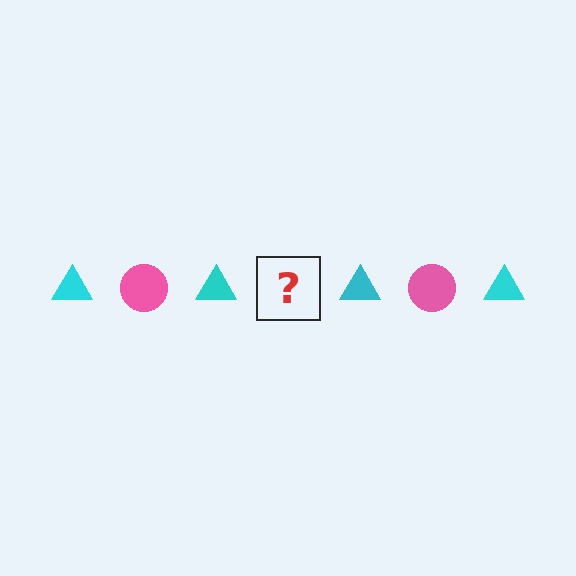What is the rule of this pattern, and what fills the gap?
The rule is that the pattern alternates between cyan triangle and pink circle. The gap should be filled with a pink circle.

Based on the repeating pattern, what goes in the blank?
The blank should be a pink circle.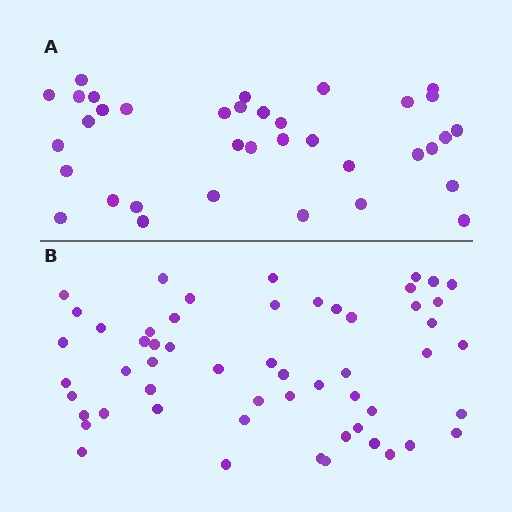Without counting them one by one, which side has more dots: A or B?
Region B (the bottom region) has more dots.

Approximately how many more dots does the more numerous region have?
Region B has approximately 20 more dots than region A.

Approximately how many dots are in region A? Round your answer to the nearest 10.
About 40 dots. (The exact count is 36, which rounds to 40.)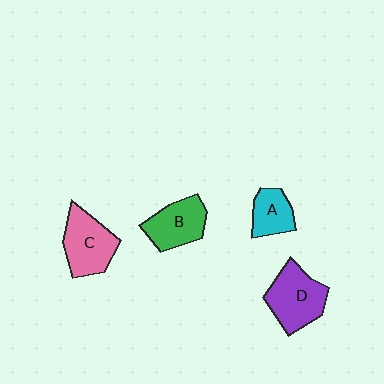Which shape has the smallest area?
Shape A (cyan).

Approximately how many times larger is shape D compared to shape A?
Approximately 1.7 times.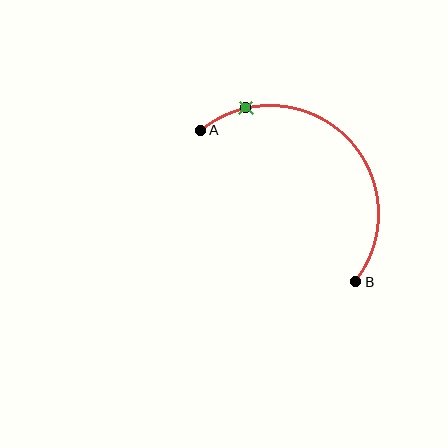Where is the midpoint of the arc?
The arc midpoint is the point on the curve farthest from the straight line joining A and B. It sits above and to the right of that line.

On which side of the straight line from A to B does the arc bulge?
The arc bulges above and to the right of the straight line connecting A and B.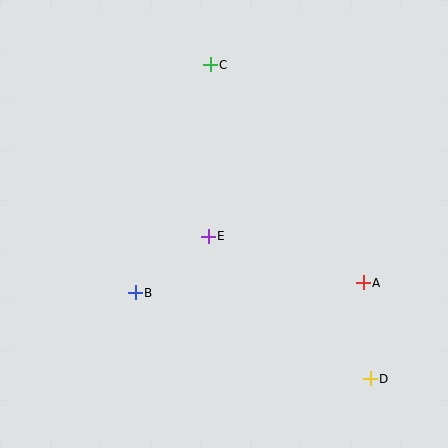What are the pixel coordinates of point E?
Point E is at (208, 236).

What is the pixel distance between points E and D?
The distance between E and D is 216 pixels.